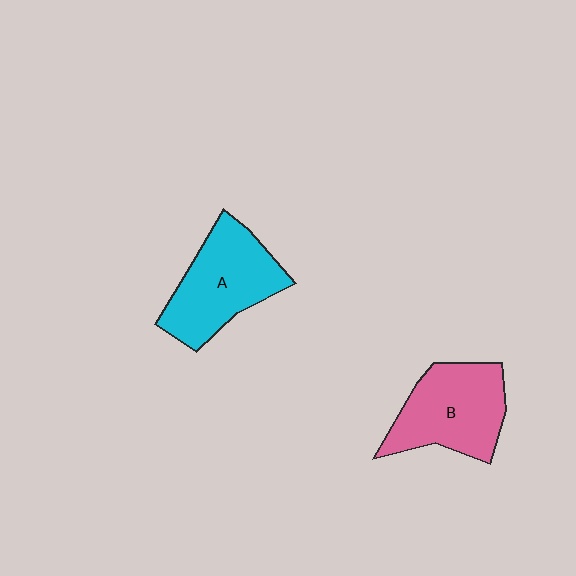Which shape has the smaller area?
Shape B (pink).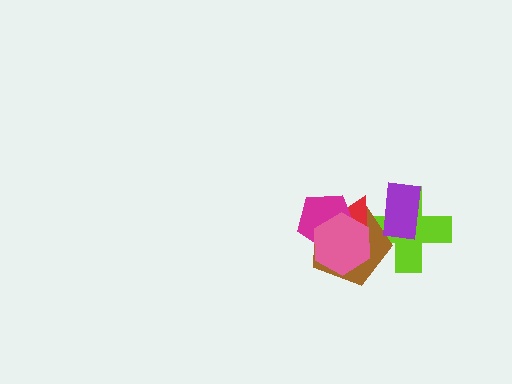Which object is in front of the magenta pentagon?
The pink hexagon is in front of the magenta pentagon.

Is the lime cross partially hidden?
Yes, it is partially covered by another shape.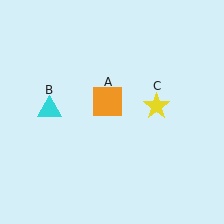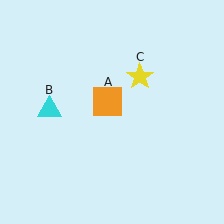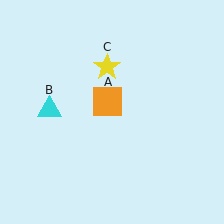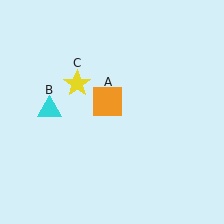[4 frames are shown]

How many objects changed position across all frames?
1 object changed position: yellow star (object C).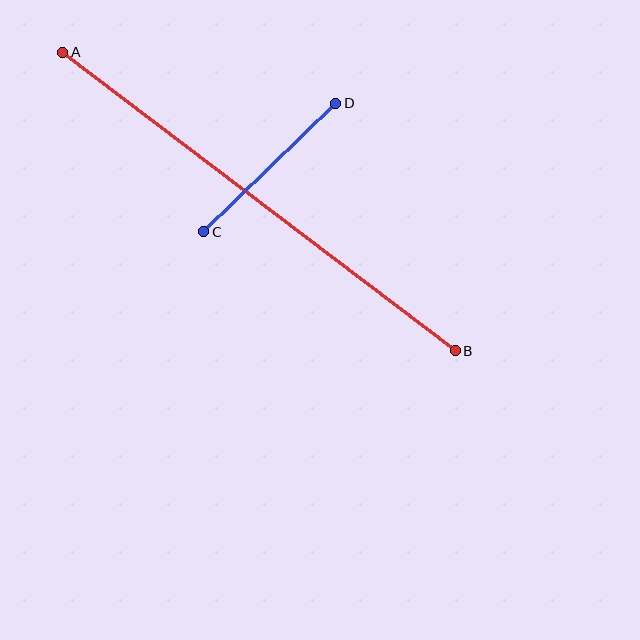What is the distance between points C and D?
The distance is approximately 184 pixels.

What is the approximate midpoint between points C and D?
The midpoint is at approximately (270, 167) pixels.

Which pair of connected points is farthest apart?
Points A and B are farthest apart.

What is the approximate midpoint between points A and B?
The midpoint is at approximately (259, 201) pixels.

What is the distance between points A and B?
The distance is approximately 493 pixels.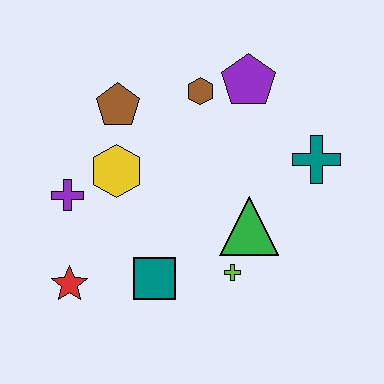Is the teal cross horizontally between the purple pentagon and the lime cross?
No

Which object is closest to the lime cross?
The green triangle is closest to the lime cross.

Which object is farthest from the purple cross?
The teal cross is farthest from the purple cross.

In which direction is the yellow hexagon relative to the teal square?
The yellow hexagon is above the teal square.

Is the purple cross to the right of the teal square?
No